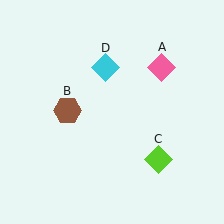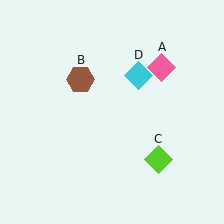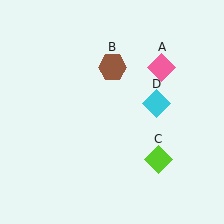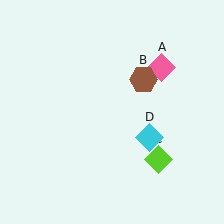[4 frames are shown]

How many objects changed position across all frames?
2 objects changed position: brown hexagon (object B), cyan diamond (object D).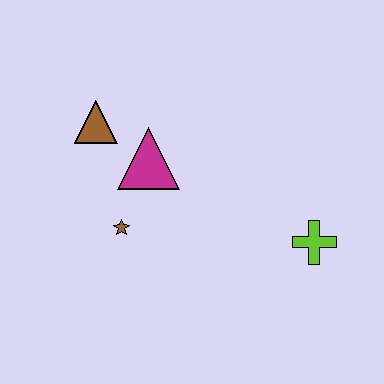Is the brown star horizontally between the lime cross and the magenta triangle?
No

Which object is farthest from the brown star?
The lime cross is farthest from the brown star.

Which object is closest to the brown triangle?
The magenta triangle is closest to the brown triangle.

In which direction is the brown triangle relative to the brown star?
The brown triangle is above the brown star.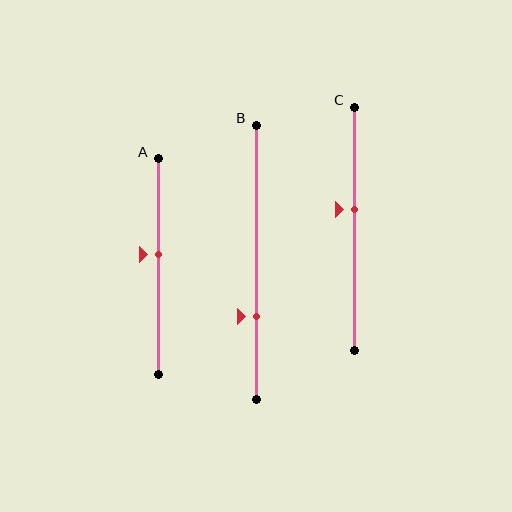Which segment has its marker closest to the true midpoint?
Segment A has its marker closest to the true midpoint.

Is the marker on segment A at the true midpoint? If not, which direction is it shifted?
No, the marker on segment A is shifted upward by about 6% of the segment length.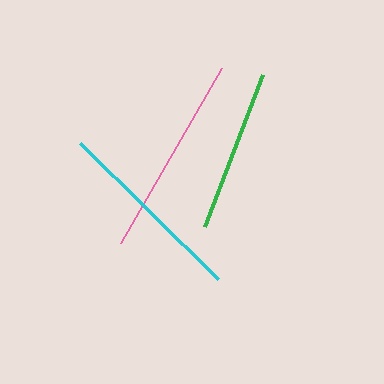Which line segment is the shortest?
The green line is the shortest at approximately 162 pixels.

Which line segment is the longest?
The pink line is the longest at approximately 201 pixels.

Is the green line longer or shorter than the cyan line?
The cyan line is longer than the green line.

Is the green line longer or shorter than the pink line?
The pink line is longer than the green line.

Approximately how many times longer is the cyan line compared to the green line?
The cyan line is approximately 1.2 times the length of the green line.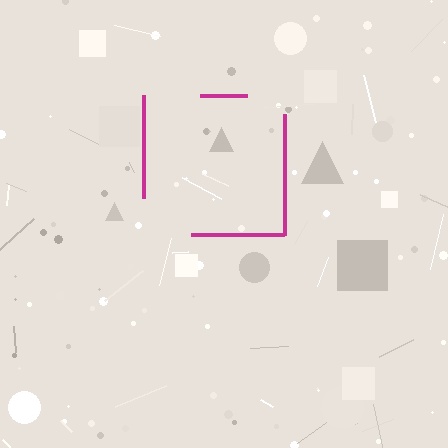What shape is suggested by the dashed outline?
The dashed outline suggests a square.